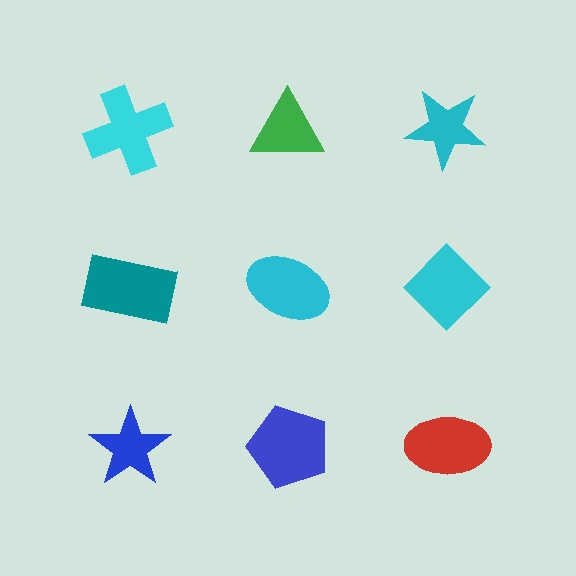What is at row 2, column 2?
A cyan ellipse.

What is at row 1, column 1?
A cyan cross.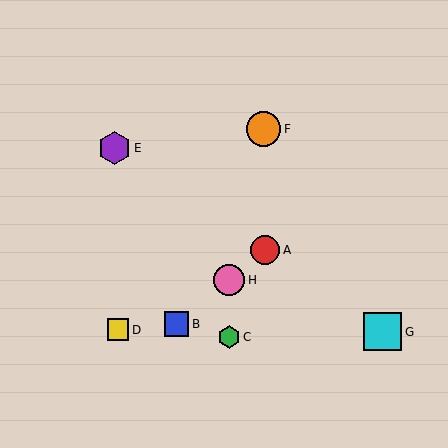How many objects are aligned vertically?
2 objects (C, H) are aligned vertically.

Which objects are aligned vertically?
Objects C, H are aligned vertically.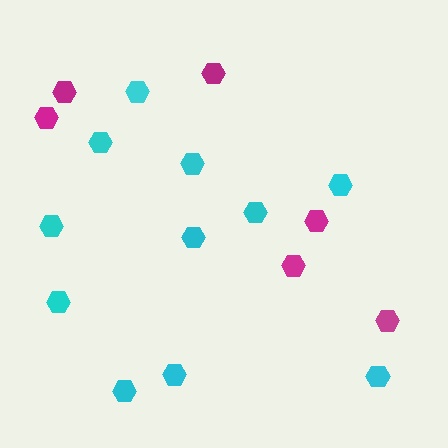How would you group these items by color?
There are 2 groups: one group of cyan hexagons (11) and one group of magenta hexagons (6).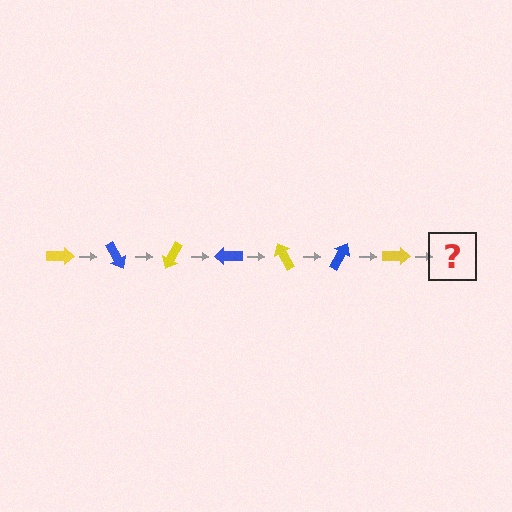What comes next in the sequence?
The next element should be a blue arrow, rotated 420 degrees from the start.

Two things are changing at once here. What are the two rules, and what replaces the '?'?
The two rules are that it rotates 60 degrees each step and the color cycles through yellow and blue. The '?' should be a blue arrow, rotated 420 degrees from the start.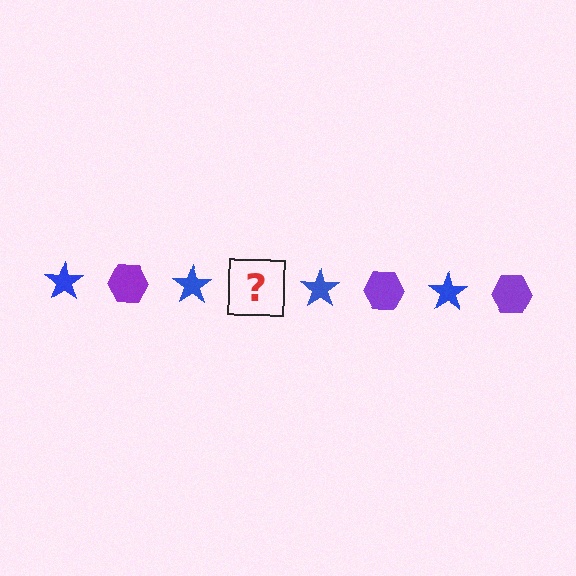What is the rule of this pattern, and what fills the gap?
The rule is that the pattern alternates between blue star and purple hexagon. The gap should be filled with a purple hexagon.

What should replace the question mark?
The question mark should be replaced with a purple hexagon.